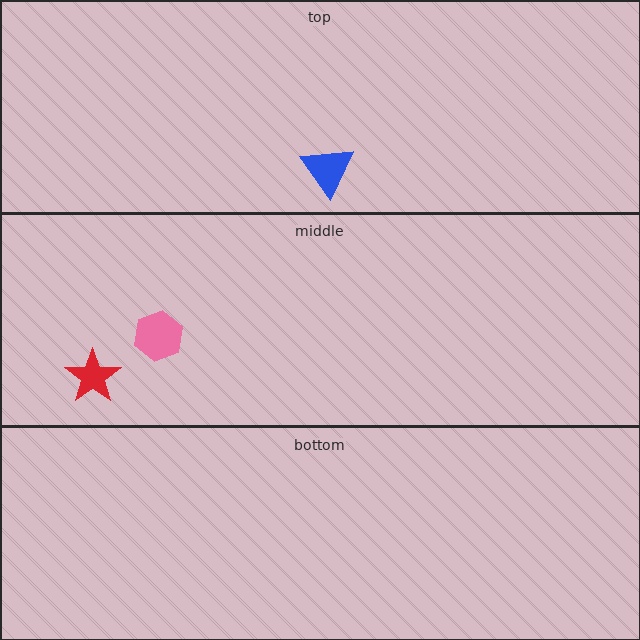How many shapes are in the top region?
1.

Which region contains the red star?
The middle region.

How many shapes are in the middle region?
2.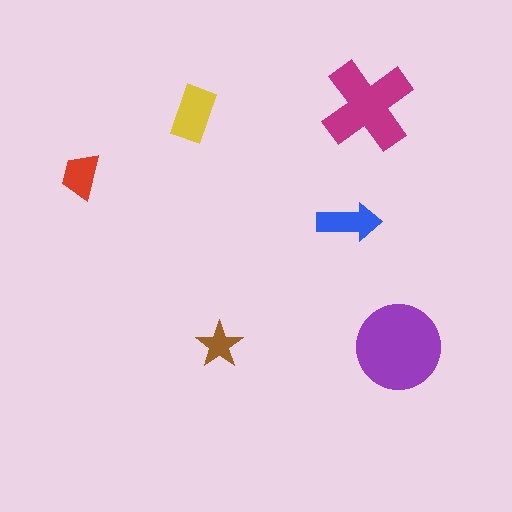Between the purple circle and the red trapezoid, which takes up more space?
The purple circle.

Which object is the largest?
The purple circle.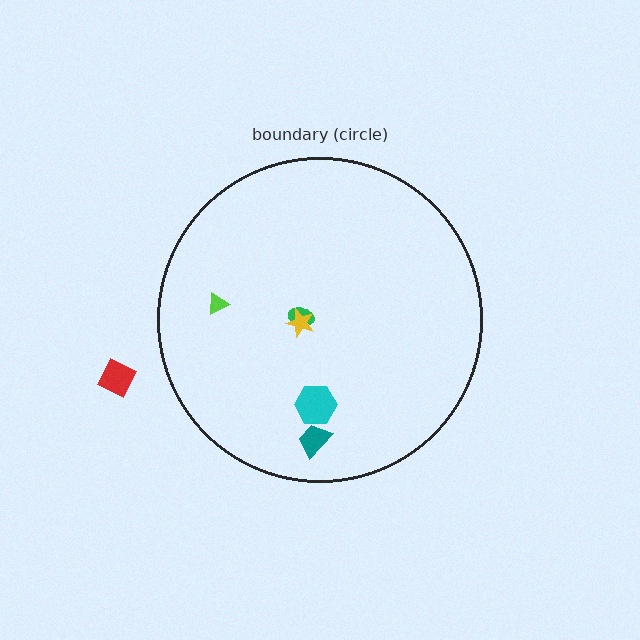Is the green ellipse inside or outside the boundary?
Inside.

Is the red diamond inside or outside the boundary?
Outside.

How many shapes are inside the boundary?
5 inside, 1 outside.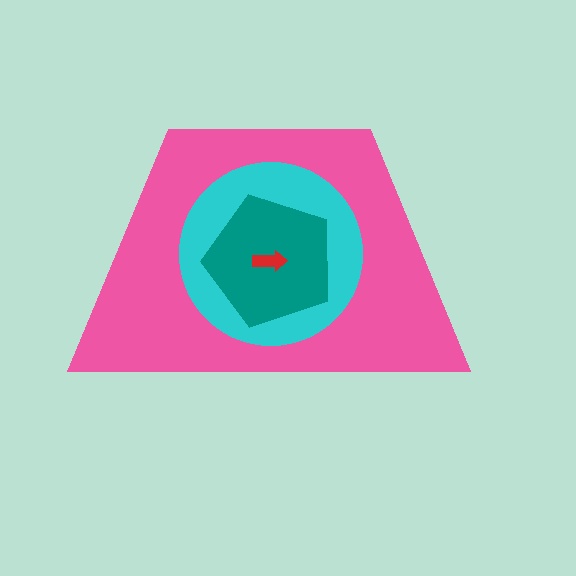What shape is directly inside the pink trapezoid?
The cyan circle.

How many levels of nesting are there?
4.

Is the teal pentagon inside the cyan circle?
Yes.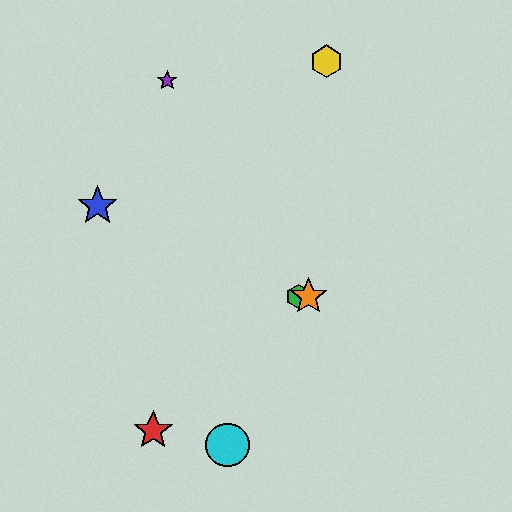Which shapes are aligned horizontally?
The green hexagon, the orange star are aligned horizontally.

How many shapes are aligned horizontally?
2 shapes (the green hexagon, the orange star) are aligned horizontally.